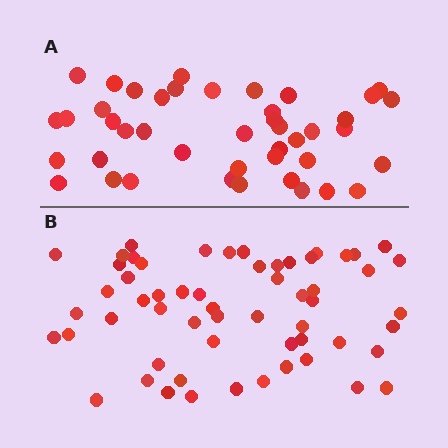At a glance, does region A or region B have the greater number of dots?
Region B (the bottom region) has more dots.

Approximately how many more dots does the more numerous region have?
Region B has approximately 15 more dots than region A.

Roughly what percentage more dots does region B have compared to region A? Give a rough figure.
About 35% more.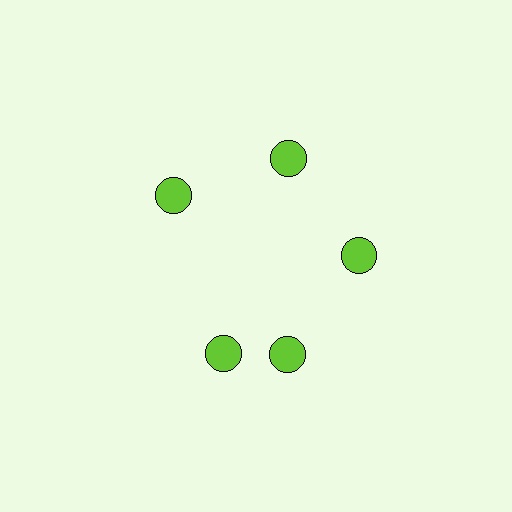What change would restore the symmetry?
The symmetry would be restored by rotating it back into even spacing with its neighbors so that all 5 circles sit at equal angles and equal distance from the center.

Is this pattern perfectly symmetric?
No. The 5 lime circles are arranged in a ring, but one element near the 8 o'clock position is rotated out of alignment along the ring, breaking the 5-fold rotational symmetry.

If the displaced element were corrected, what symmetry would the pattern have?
It would have 5-fold rotational symmetry — the pattern would map onto itself every 72 degrees.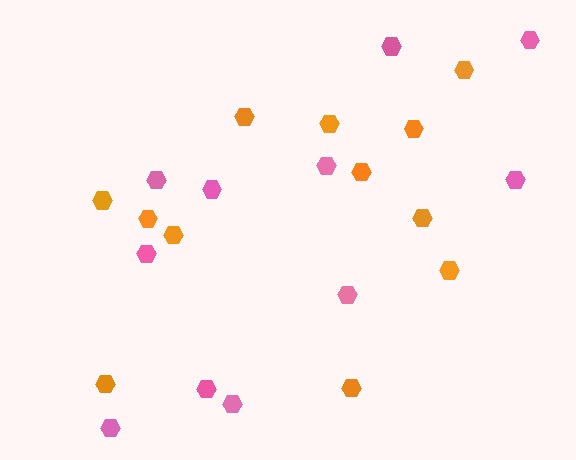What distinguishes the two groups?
There are 2 groups: one group of orange hexagons (12) and one group of pink hexagons (11).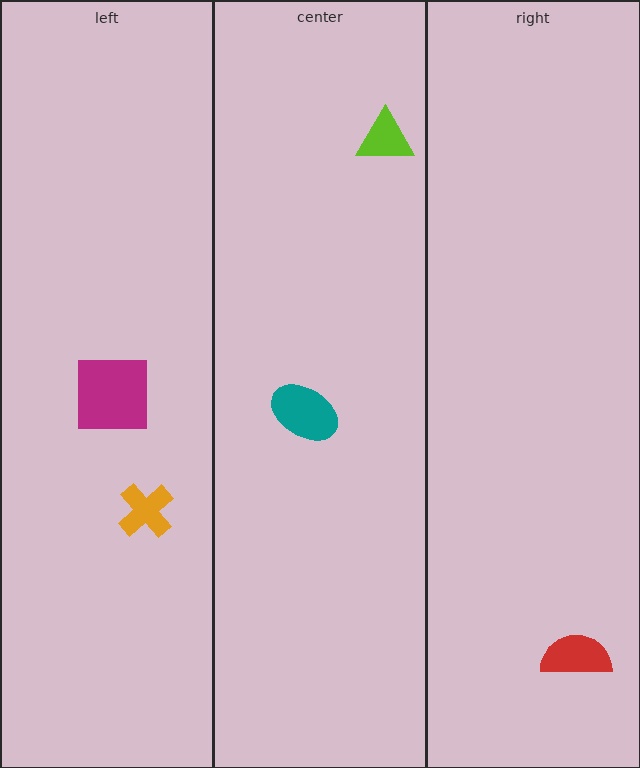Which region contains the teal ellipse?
The center region.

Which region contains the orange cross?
The left region.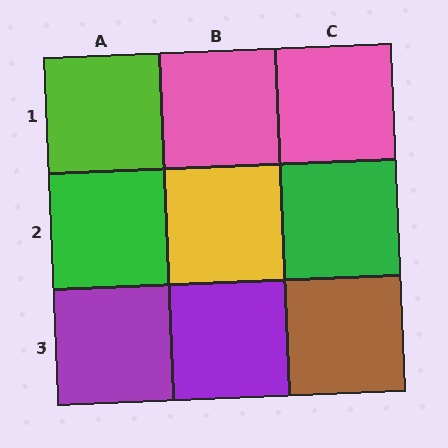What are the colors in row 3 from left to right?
Purple, purple, brown.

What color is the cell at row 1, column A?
Lime.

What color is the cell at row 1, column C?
Pink.